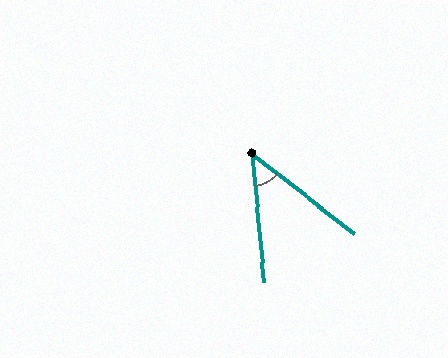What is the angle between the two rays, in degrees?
Approximately 47 degrees.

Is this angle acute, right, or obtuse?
It is acute.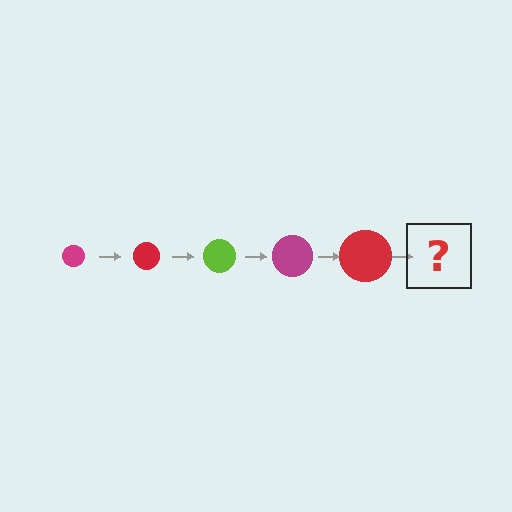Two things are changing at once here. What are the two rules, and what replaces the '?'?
The two rules are that the circle grows larger each step and the color cycles through magenta, red, and lime. The '?' should be a lime circle, larger than the previous one.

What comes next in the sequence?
The next element should be a lime circle, larger than the previous one.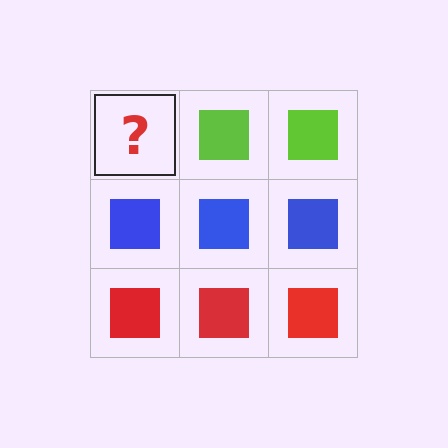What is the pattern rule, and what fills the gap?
The rule is that each row has a consistent color. The gap should be filled with a lime square.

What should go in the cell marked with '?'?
The missing cell should contain a lime square.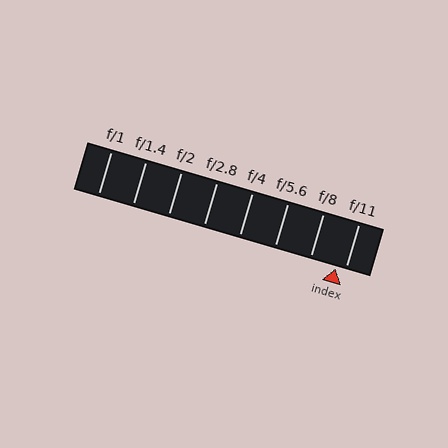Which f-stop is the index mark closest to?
The index mark is closest to f/11.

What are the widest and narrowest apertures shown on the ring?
The widest aperture shown is f/1 and the narrowest is f/11.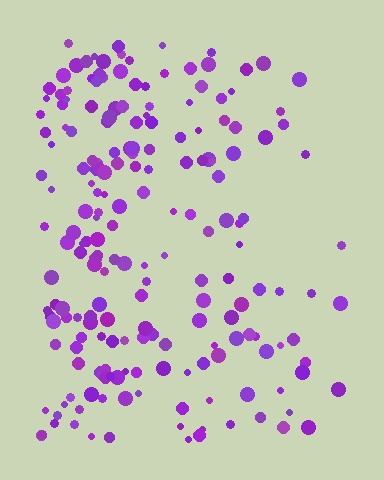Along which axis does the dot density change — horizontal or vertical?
Horizontal.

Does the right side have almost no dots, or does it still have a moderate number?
Still a moderate number, just noticeably fewer than the left.